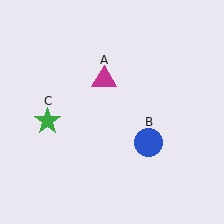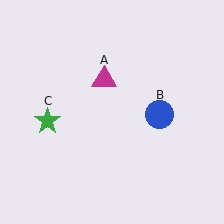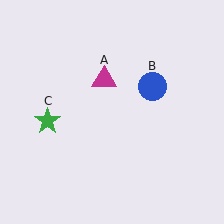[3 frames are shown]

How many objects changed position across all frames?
1 object changed position: blue circle (object B).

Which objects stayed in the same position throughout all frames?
Magenta triangle (object A) and green star (object C) remained stationary.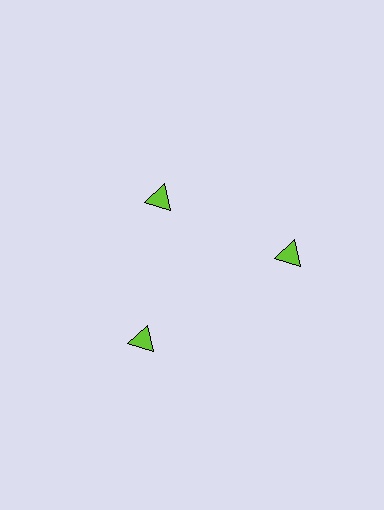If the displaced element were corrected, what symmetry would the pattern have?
It would have 3-fold rotational symmetry — the pattern would map onto itself every 120 degrees.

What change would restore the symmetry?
The symmetry would be restored by moving it outward, back onto the ring so that all 3 triangles sit at equal angles and equal distance from the center.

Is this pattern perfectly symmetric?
No. The 3 lime triangles are arranged in a ring, but one element near the 11 o'clock position is pulled inward toward the center, breaking the 3-fold rotational symmetry.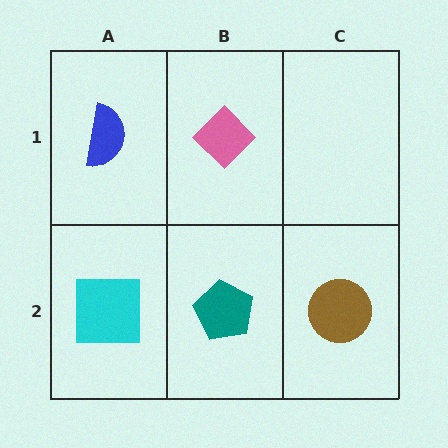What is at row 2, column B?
A teal pentagon.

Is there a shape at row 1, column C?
No, that cell is empty.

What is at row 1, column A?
A blue semicircle.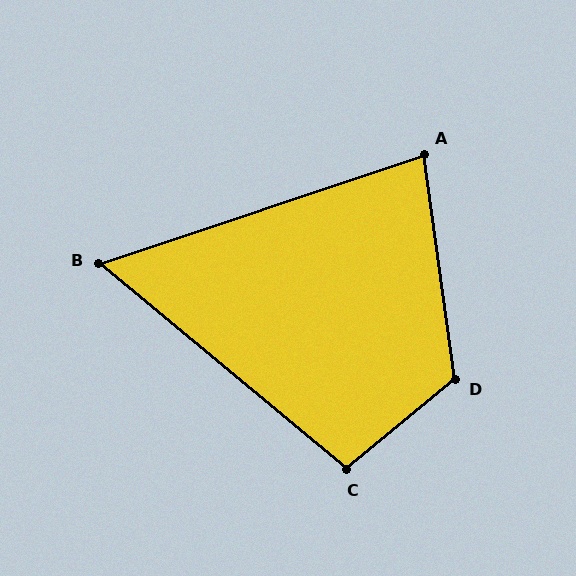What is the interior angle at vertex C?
Approximately 101 degrees (obtuse).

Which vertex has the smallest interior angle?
B, at approximately 58 degrees.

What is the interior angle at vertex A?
Approximately 79 degrees (acute).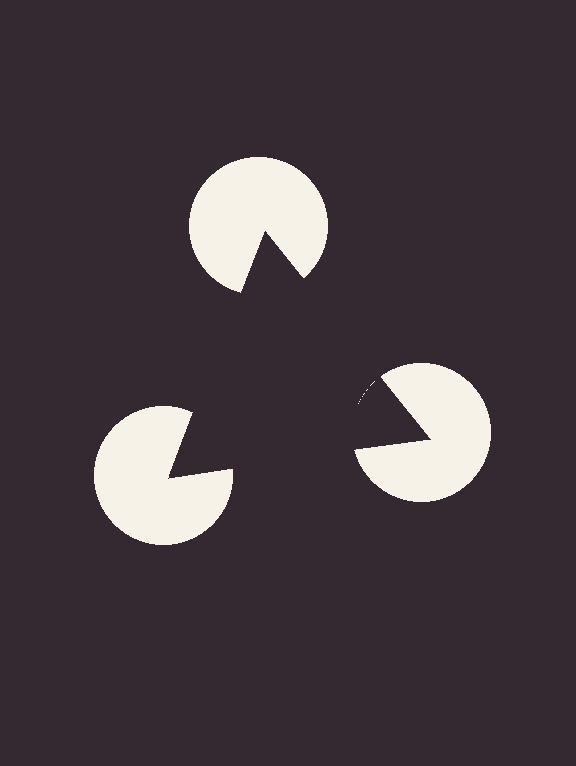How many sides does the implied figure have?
3 sides.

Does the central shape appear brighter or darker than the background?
It typically appears slightly darker than the background, even though no actual brightness change is drawn.